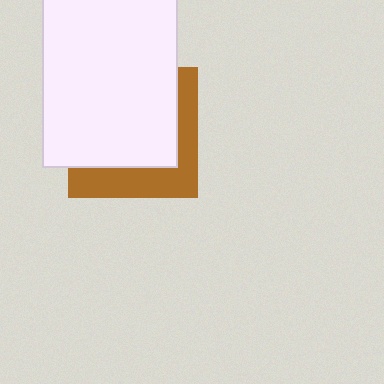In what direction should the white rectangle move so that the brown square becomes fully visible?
The white rectangle should move toward the upper-left. That is the shortest direction to clear the overlap and leave the brown square fully visible.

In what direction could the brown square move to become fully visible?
The brown square could move toward the lower-right. That would shift it out from behind the white rectangle entirely.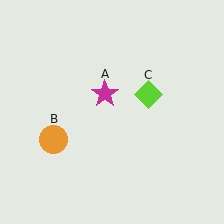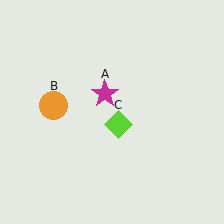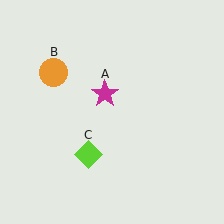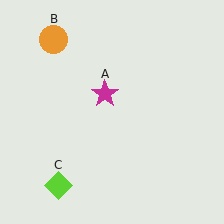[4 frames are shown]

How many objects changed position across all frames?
2 objects changed position: orange circle (object B), lime diamond (object C).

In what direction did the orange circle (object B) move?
The orange circle (object B) moved up.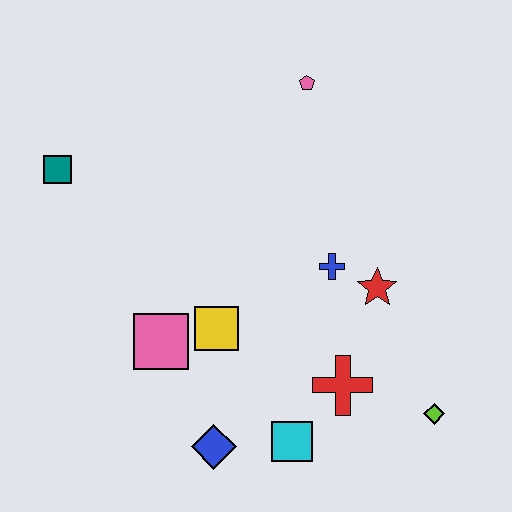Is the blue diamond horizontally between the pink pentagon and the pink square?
Yes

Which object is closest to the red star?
The blue cross is closest to the red star.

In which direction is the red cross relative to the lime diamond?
The red cross is to the left of the lime diamond.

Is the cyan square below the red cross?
Yes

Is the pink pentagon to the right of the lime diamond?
No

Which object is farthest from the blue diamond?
The pink pentagon is farthest from the blue diamond.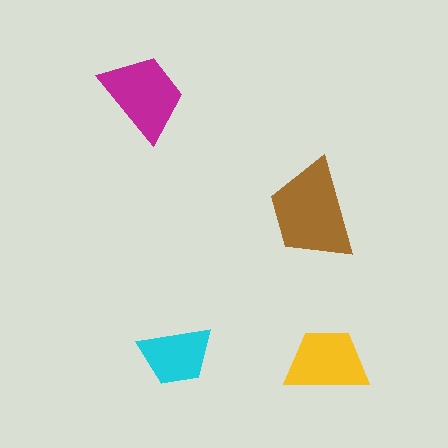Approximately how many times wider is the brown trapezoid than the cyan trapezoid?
About 1.5 times wider.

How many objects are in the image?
There are 4 objects in the image.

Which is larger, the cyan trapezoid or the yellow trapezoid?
The yellow one.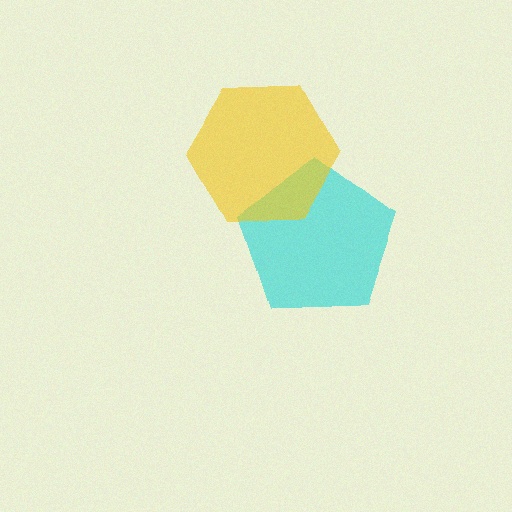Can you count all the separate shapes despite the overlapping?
Yes, there are 2 separate shapes.